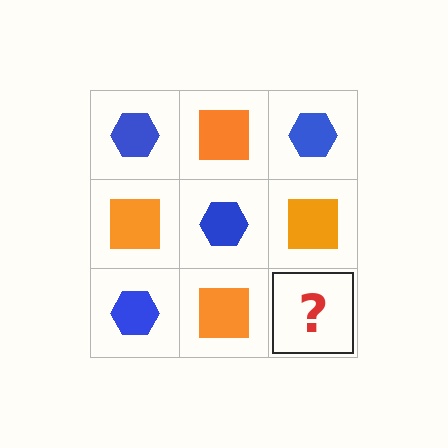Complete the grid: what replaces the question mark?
The question mark should be replaced with a blue hexagon.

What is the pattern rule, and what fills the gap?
The rule is that it alternates blue hexagon and orange square in a checkerboard pattern. The gap should be filled with a blue hexagon.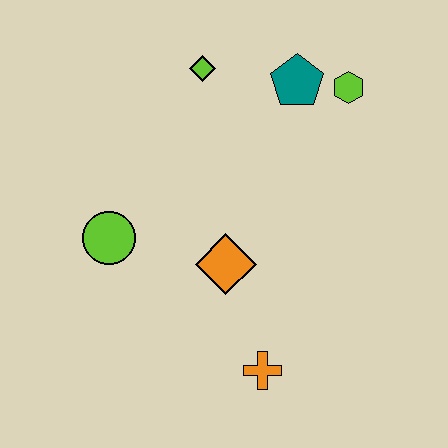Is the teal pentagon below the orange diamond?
No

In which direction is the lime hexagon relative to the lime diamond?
The lime hexagon is to the right of the lime diamond.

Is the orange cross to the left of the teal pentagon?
Yes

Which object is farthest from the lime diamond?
The orange cross is farthest from the lime diamond.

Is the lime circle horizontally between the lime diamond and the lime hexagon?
No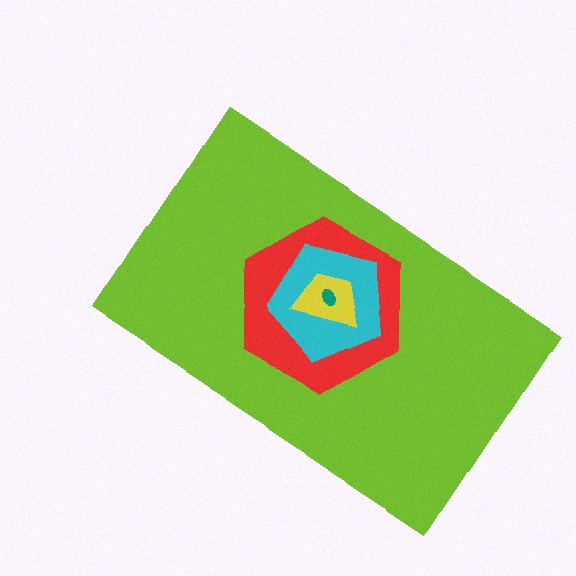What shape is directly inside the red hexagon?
The cyan pentagon.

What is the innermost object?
The teal ellipse.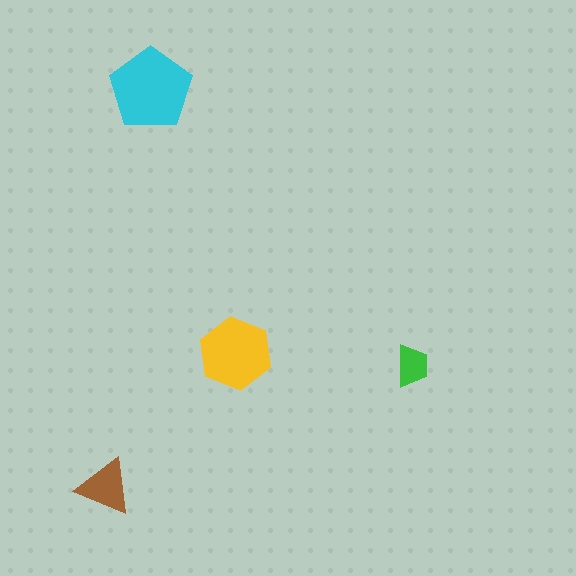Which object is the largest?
The cyan pentagon.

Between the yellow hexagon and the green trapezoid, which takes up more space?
The yellow hexagon.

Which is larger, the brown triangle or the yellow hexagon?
The yellow hexagon.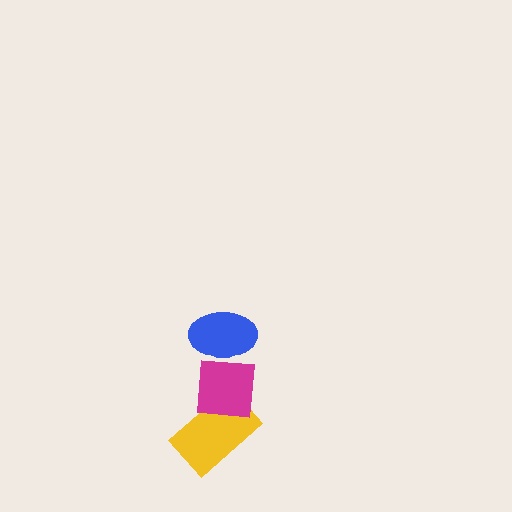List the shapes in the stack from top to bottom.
From top to bottom: the blue ellipse, the magenta square, the yellow rectangle.